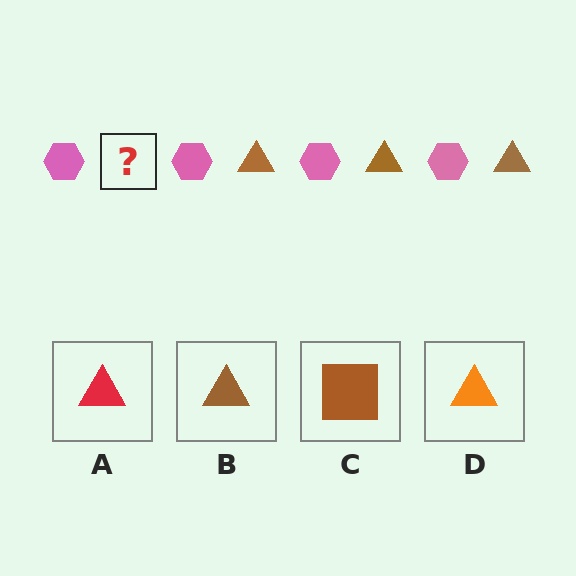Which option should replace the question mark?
Option B.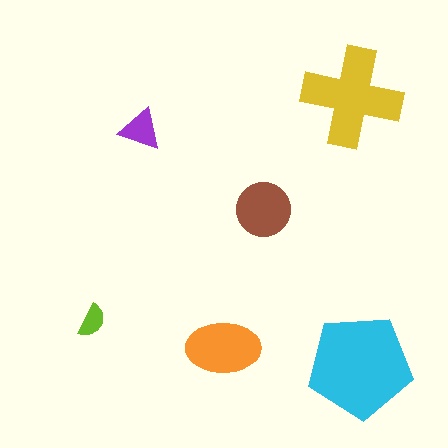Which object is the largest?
The cyan pentagon.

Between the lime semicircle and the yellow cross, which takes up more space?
The yellow cross.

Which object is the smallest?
The lime semicircle.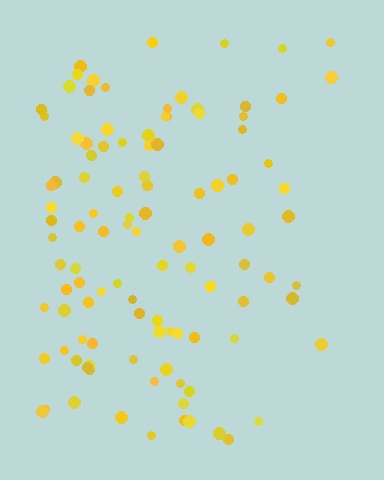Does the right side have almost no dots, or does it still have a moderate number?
Still a moderate number, just noticeably fewer than the left.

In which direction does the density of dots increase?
From right to left, with the left side densest.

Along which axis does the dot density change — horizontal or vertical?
Horizontal.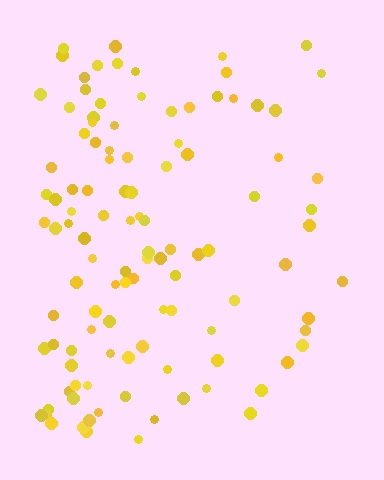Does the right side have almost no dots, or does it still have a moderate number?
Still a moderate number, just noticeably fewer than the left.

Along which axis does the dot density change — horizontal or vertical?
Horizontal.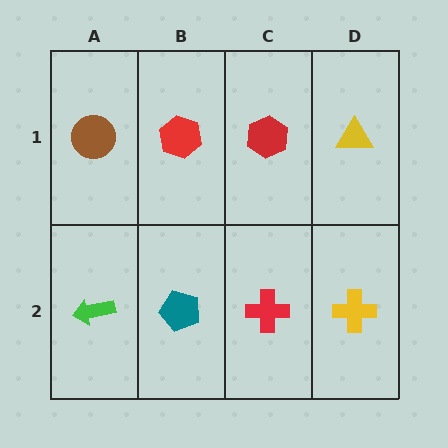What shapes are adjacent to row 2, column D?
A yellow triangle (row 1, column D), a red cross (row 2, column C).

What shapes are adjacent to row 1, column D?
A yellow cross (row 2, column D), a red hexagon (row 1, column C).